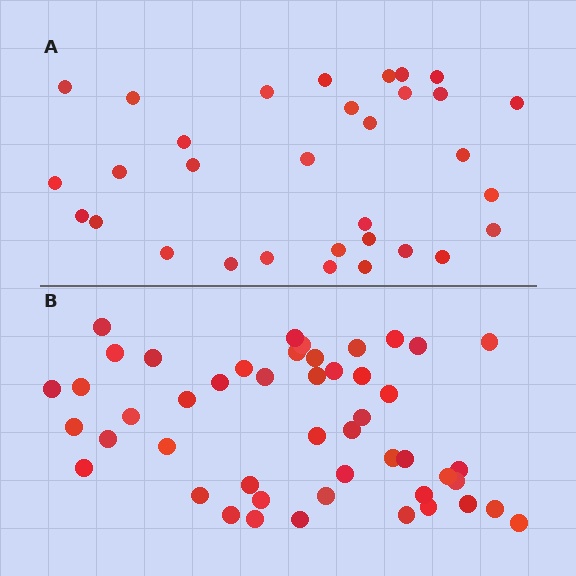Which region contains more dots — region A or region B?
Region B (the bottom region) has more dots.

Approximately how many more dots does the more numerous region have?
Region B has approximately 15 more dots than region A.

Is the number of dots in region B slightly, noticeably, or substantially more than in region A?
Region B has substantially more. The ratio is roughly 1.5 to 1.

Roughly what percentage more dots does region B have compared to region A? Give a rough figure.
About 50% more.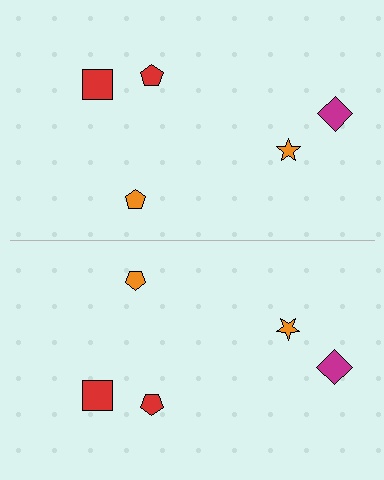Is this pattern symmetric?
Yes, this pattern has bilateral (reflection) symmetry.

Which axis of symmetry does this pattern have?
The pattern has a horizontal axis of symmetry running through the center of the image.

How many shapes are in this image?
There are 10 shapes in this image.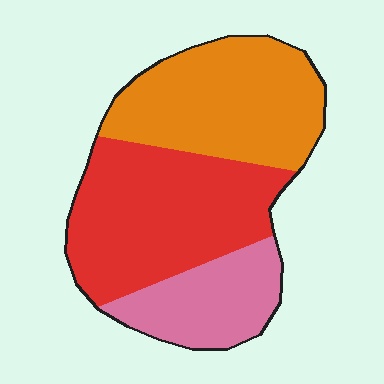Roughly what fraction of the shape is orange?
Orange covers around 35% of the shape.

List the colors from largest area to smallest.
From largest to smallest: red, orange, pink.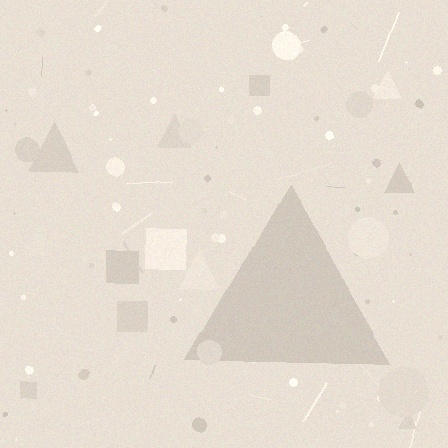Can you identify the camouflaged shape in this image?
The camouflaged shape is a triangle.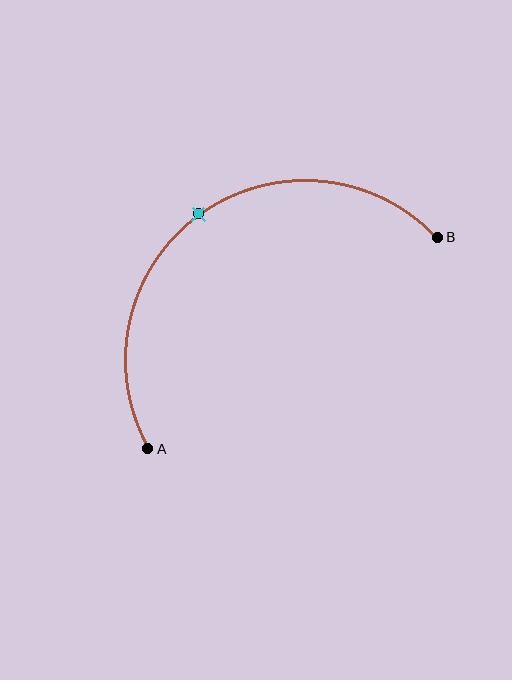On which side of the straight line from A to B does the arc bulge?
The arc bulges above and to the left of the straight line connecting A and B.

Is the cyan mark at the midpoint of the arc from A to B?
Yes. The cyan mark lies on the arc at equal arc-length from both A and B — it is the arc midpoint.